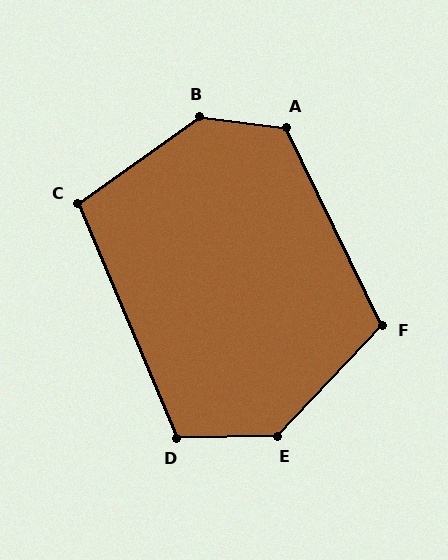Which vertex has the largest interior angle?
B, at approximately 138 degrees.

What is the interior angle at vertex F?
Approximately 111 degrees (obtuse).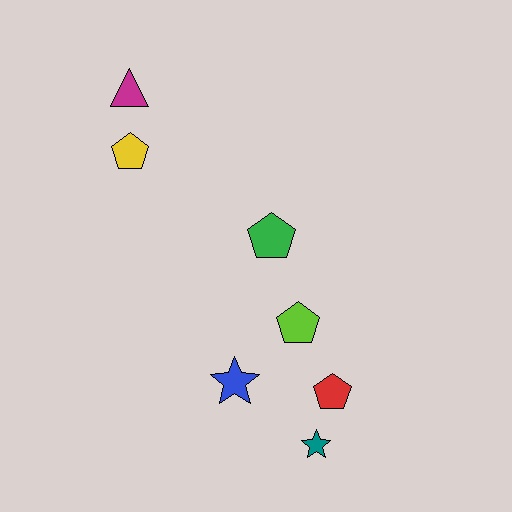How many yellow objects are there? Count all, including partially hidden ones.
There is 1 yellow object.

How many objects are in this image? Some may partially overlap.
There are 7 objects.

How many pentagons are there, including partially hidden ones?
There are 4 pentagons.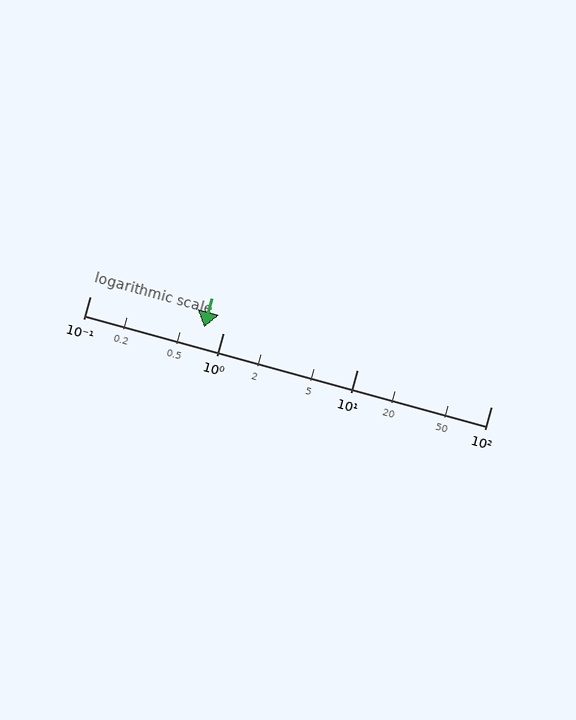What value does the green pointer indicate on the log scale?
The pointer indicates approximately 0.72.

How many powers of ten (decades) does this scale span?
The scale spans 3 decades, from 0.1 to 100.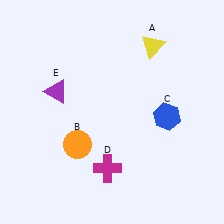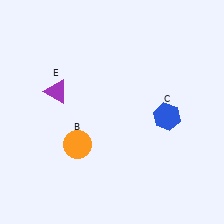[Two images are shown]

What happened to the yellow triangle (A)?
The yellow triangle (A) was removed in Image 2. It was in the top-right area of Image 1.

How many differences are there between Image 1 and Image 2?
There are 2 differences between the two images.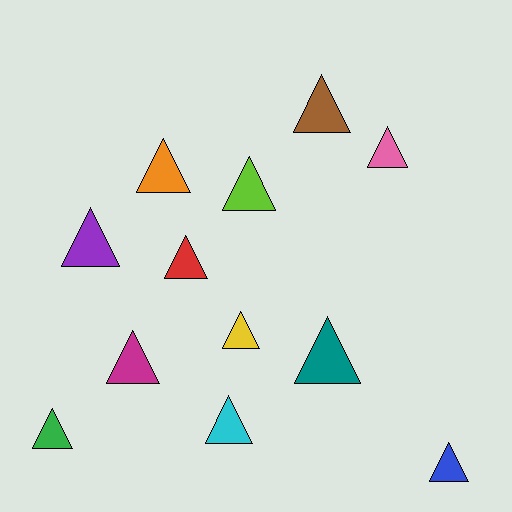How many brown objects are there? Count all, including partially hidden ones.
There is 1 brown object.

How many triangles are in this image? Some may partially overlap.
There are 12 triangles.